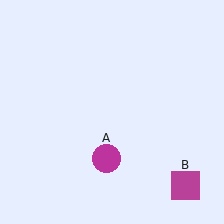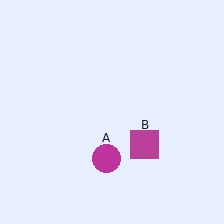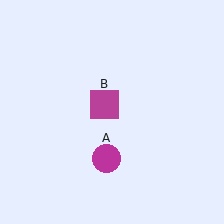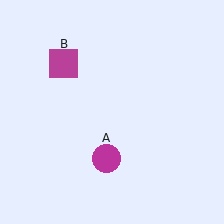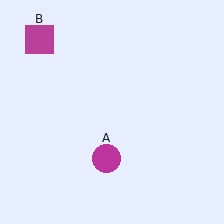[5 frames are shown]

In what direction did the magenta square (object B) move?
The magenta square (object B) moved up and to the left.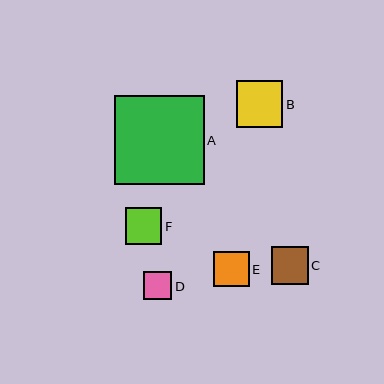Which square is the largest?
Square A is the largest with a size of approximately 89 pixels.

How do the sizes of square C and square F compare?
Square C and square F are approximately the same size.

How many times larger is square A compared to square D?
Square A is approximately 3.2 times the size of square D.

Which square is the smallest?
Square D is the smallest with a size of approximately 28 pixels.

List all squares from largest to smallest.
From largest to smallest: A, B, C, F, E, D.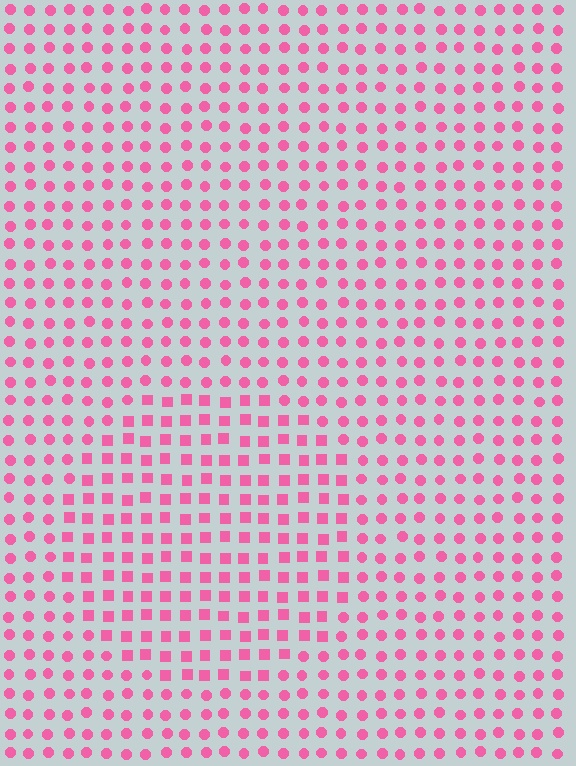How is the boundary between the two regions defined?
The boundary is defined by a change in element shape: squares inside vs. circles outside. All elements share the same color and spacing.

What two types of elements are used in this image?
The image uses squares inside the circle region and circles outside it.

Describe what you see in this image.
The image is filled with small pink elements arranged in a uniform grid. A circle-shaped region contains squares, while the surrounding area contains circles. The boundary is defined purely by the change in element shape.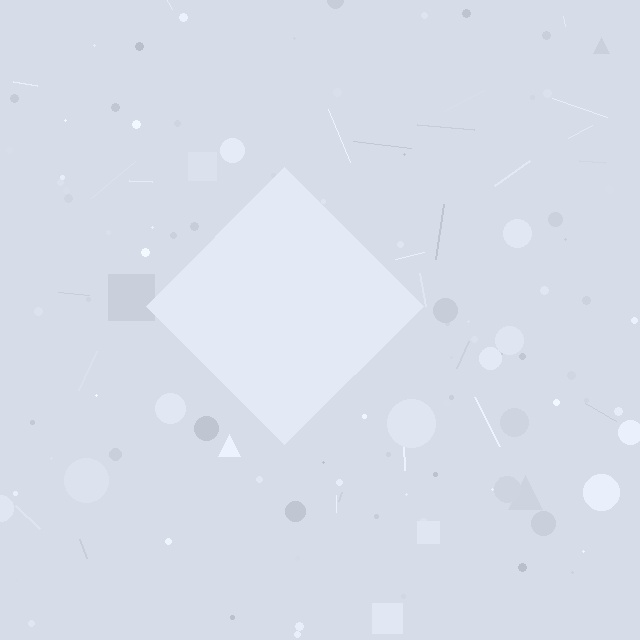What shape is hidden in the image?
A diamond is hidden in the image.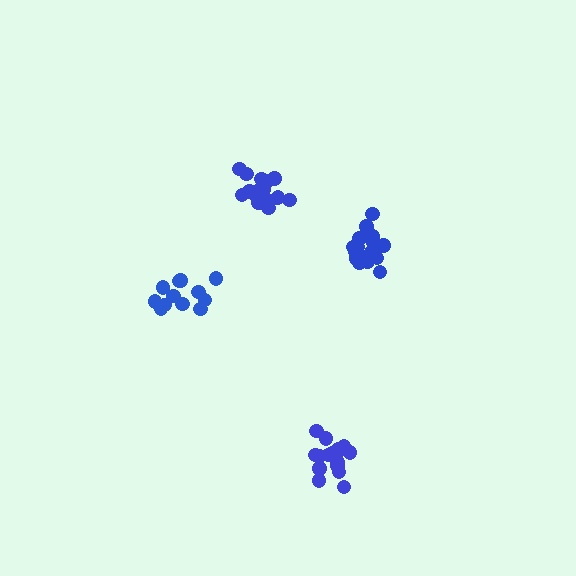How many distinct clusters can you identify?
There are 4 distinct clusters.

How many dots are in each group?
Group 1: 16 dots, Group 2: 16 dots, Group 3: 17 dots, Group 4: 12 dots (61 total).